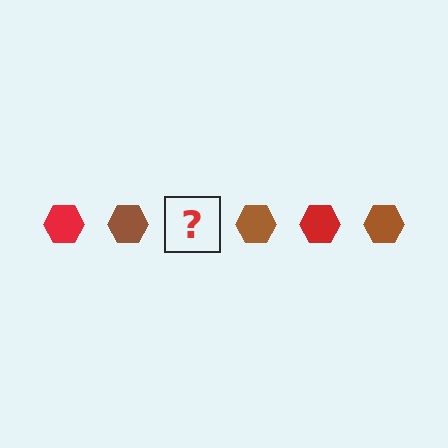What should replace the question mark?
The question mark should be replaced with a red hexagon.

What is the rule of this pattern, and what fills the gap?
The rule is that the pattern cycles through red, brown hexagons. The gap should be filled with a red hexagon.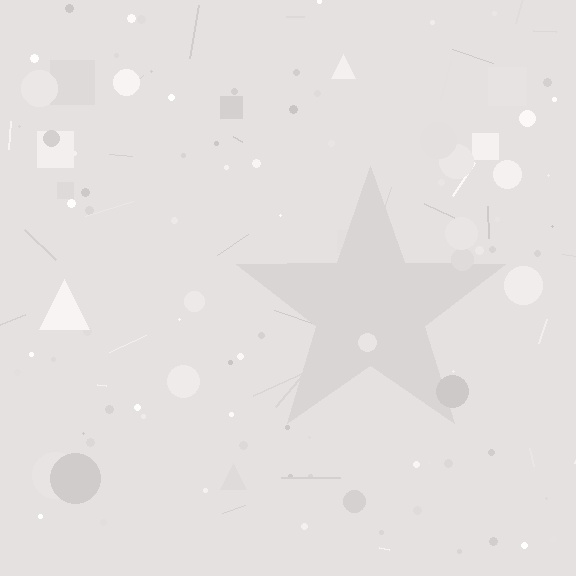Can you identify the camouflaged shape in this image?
The camouflaged shape is a star.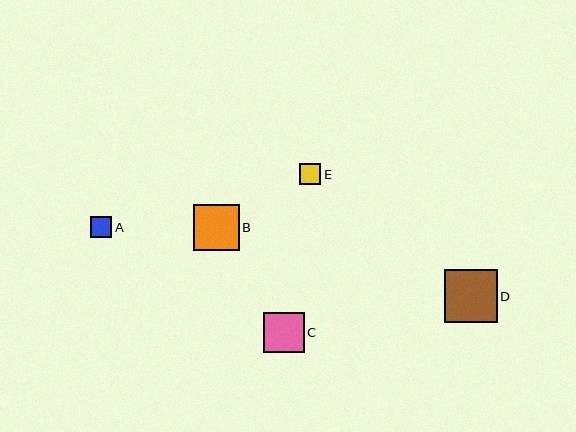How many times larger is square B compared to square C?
Square B is approximately 1.1 times the size of square C.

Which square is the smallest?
Square A is the smallest with a size of approximately 21 pixels.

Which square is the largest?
Square D is the largest with a size of approximately 53 pixels.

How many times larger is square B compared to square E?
Square B is approximately 2.2 times the size of square E.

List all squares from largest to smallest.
From largest to smallest: D, B, C, E, A.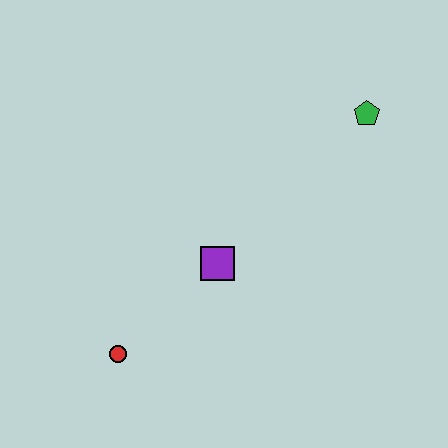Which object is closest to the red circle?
The purple square is closest to the red circle.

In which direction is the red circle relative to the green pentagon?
The red circle is to the left of the green pentagon.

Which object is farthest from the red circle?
The green pentagon is farthest from the red circle.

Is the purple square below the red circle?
No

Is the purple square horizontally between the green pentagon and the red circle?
Yes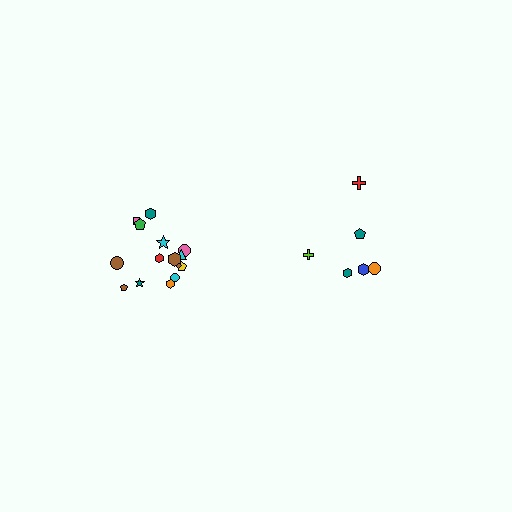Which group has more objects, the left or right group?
The left group.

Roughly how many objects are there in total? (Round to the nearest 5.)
Roughly 20 objects in total.